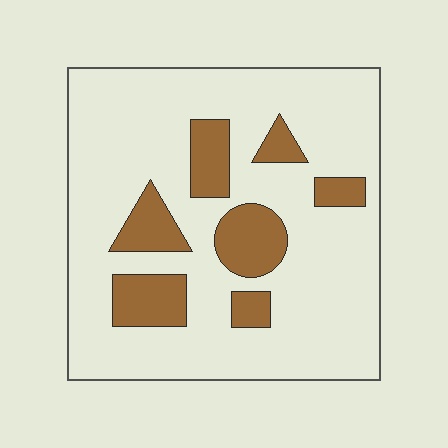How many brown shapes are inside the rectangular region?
7.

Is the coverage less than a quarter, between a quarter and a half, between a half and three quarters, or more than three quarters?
Less than a quarter.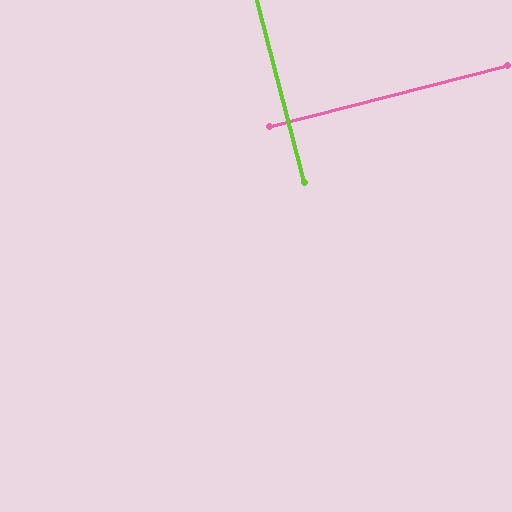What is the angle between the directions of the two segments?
Approximately 90 degrees.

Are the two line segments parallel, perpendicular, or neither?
Perpendicular — they meet at approximately 90°.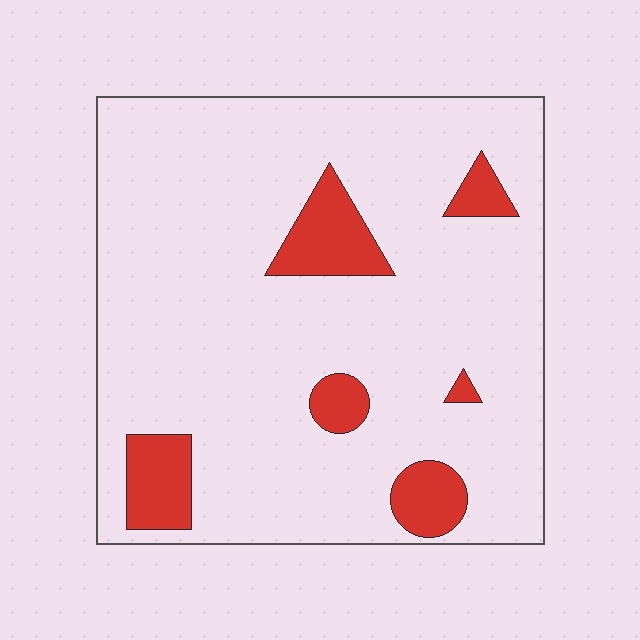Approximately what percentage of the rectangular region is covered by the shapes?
Approximately 10%.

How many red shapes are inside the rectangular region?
6.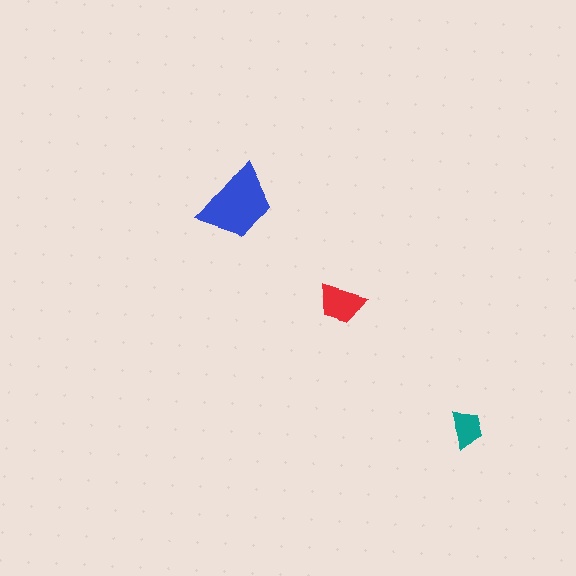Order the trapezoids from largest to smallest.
the blue one, the red one, the teal one.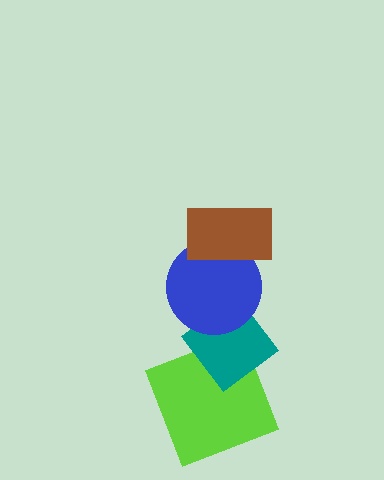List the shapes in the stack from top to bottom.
From top to bottom: the brown rectangle, the blue circle, the teal diamond, the lime square.